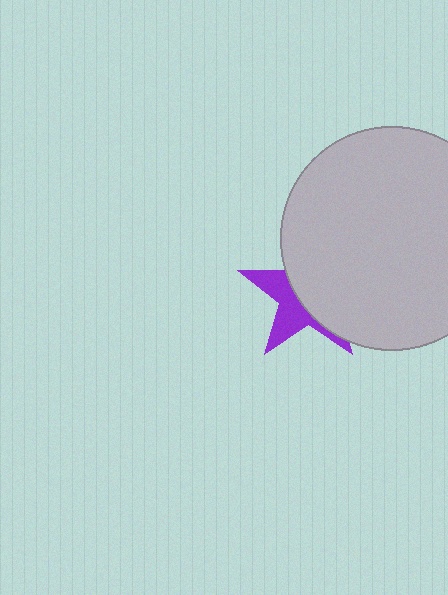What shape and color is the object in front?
The object in front is a light gray circle.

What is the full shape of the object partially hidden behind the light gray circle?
The partially hidden object is a purple star.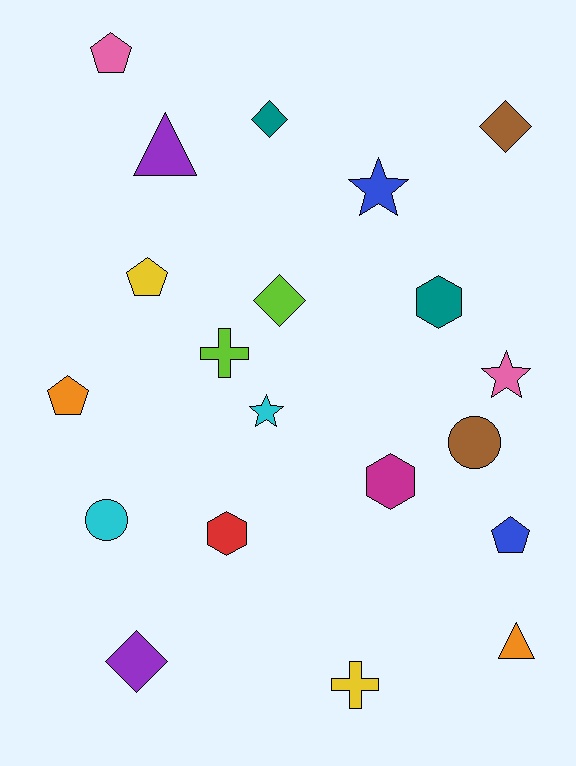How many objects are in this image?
There are 20 objects.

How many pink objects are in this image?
There are 2 pink objects.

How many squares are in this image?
There are no squares.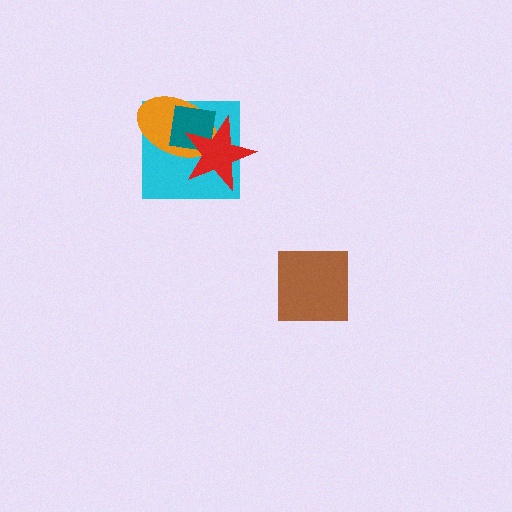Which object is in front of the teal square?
The red star is in front of the teal square.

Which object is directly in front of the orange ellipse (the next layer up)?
The teal square is directly in front of the orange ellipse.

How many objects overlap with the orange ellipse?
3 objects overlap with the orange ellipse.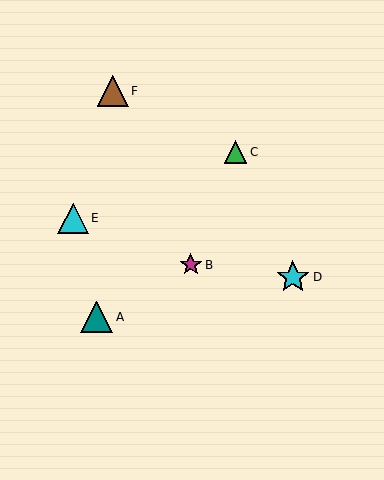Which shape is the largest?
The cyan star (labeled D) is the largest.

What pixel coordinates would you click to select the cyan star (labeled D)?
Click at (293, 277) to select the cyan star D.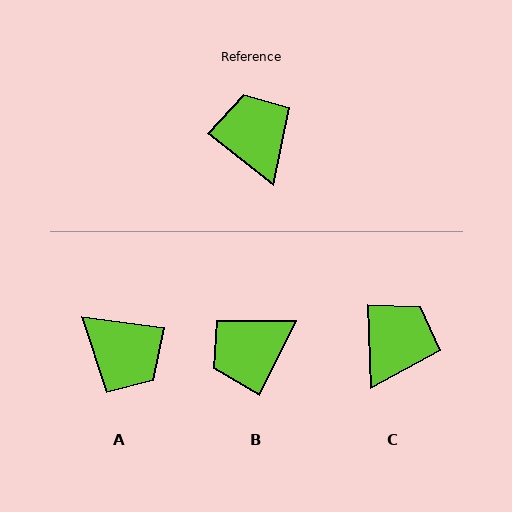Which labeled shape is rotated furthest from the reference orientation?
A, about 150 degrees away.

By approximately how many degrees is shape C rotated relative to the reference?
Approximately 50 degrees clockwise.